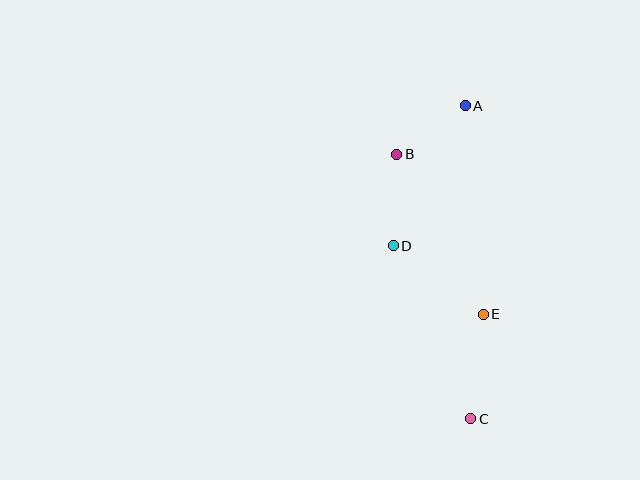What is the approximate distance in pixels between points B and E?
The distance between B and E is approximately 182 pixels.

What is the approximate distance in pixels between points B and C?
The distance between B and C is approximately 275 pixels.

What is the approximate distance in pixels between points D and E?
The distance between D and E is approximately 113 pixels.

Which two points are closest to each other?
Points A and B are closest to each other.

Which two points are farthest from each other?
Points A and C are farthest from each other.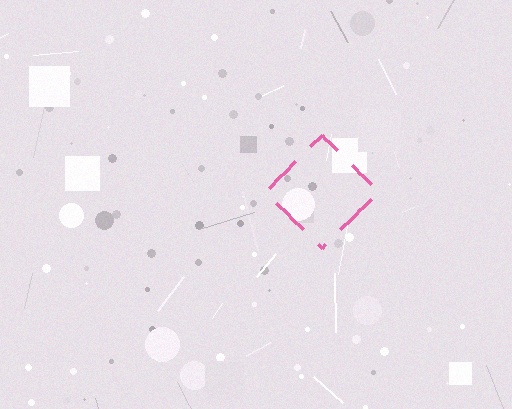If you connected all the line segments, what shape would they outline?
They would outline a diamond.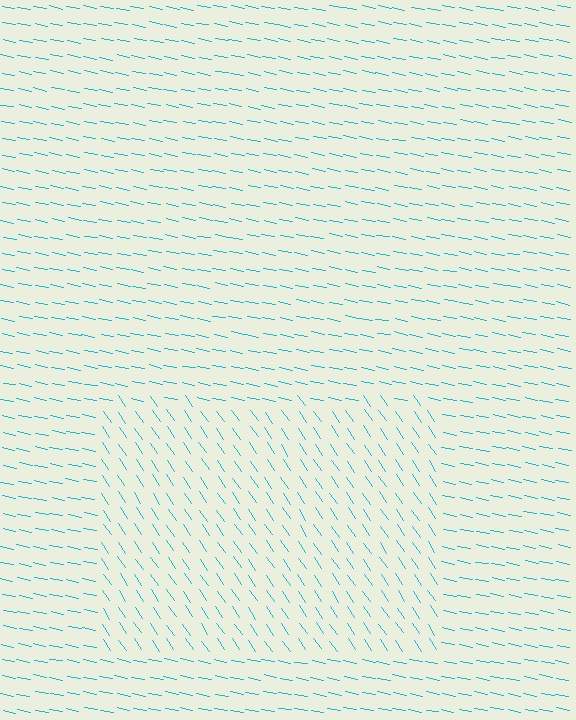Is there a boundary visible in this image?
Yes, there is a texture boundary formed by a change in line orientation.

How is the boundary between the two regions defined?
The boundary is defined purely by a change in line orientation (approximately 45 degrees difference). All lines are the same color and thickness.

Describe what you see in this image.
The image is filled with small cyan line segments. A rectangle region in the image has lines oriented differently from the surrounding lines, creating a visible texture boundary.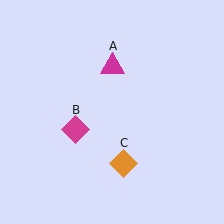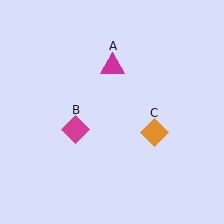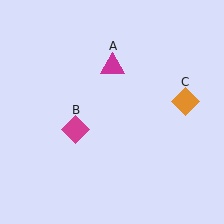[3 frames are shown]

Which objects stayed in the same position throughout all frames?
Magenta triangle (object A) and magenta diamond (object B) remained stationary.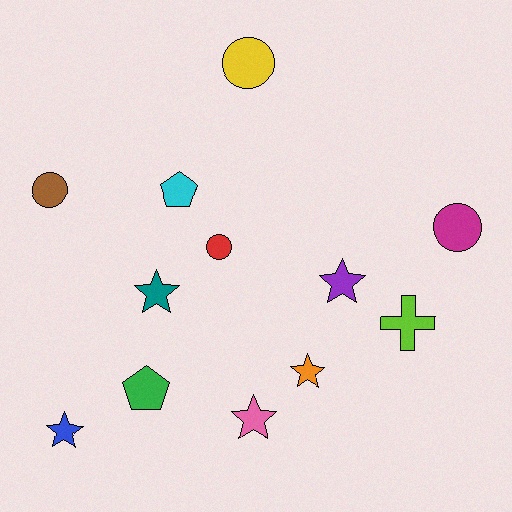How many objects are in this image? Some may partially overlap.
There are 12 objects.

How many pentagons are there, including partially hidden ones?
There are 2 pentagons.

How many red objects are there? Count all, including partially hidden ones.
There is 1 red object.